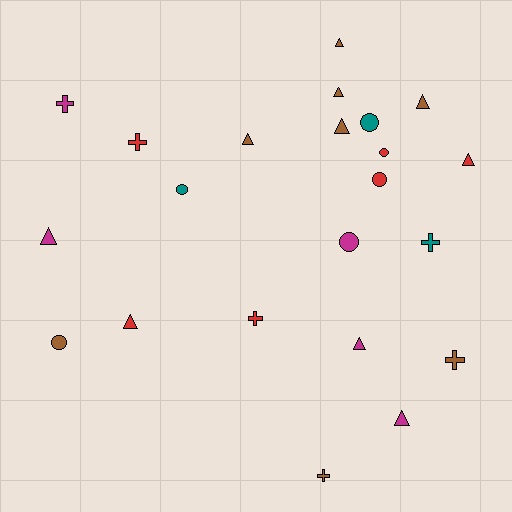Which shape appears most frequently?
Triangle, with 10 objects.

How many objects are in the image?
There are 22 objects.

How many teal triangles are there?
There are no teal triangles.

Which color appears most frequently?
Brown, with 8 objects.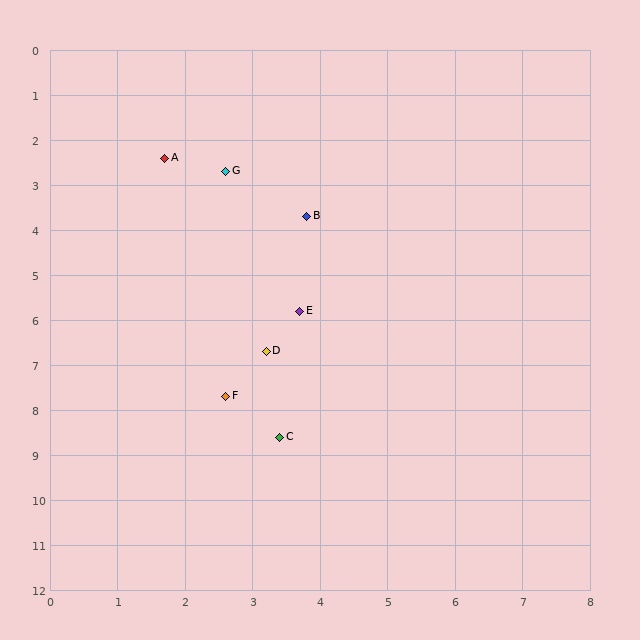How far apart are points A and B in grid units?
Points A and B are about 2.5 grid units apart.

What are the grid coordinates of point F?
Point F is at approximately (2.6, 7.7).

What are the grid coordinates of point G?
Point G is at approximately (2.6, 2.7).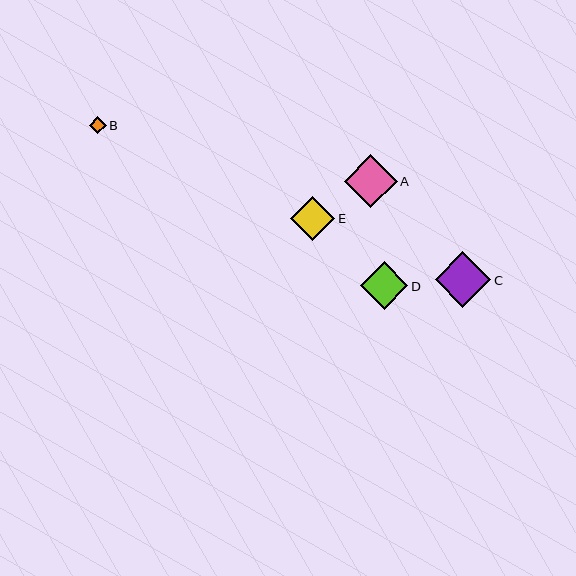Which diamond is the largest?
Diamond C is the largest with a size of approximately 56 pixels.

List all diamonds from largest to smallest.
From largest to smallest: C, A, D, E, B.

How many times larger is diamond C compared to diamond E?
Diamond C is approximately 1.3 times the size of diamond E.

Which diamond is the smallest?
Diamond B is the smallest with a size of approximately 17 pixels.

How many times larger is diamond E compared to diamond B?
Diamond E is approximately 2.6 times the size of diamond B.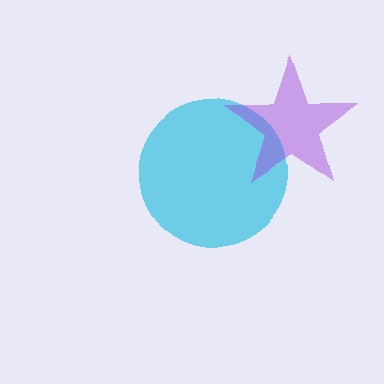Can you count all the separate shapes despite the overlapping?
Yes, there are 2 separate shapes.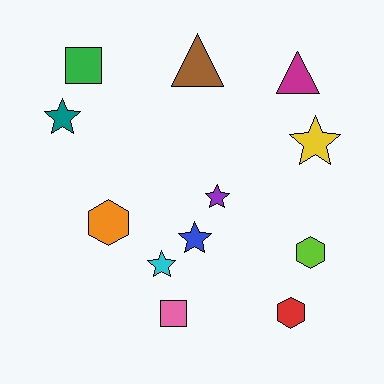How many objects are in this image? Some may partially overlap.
There are 12 objects.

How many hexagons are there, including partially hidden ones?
There are 3 hexagons.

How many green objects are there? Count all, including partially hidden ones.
There is 1 green object.